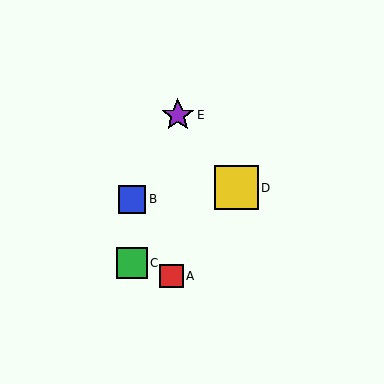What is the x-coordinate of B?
Object B is at x≈132.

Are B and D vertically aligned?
No, B is at x≈132 and D is at x≈237.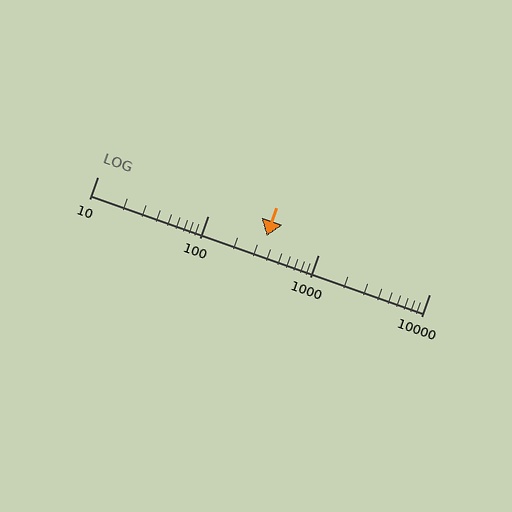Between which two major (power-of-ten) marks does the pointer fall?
The pointer is between 100 and 1000.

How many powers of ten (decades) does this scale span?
The scale spans 3 decades, from 10 to 10000.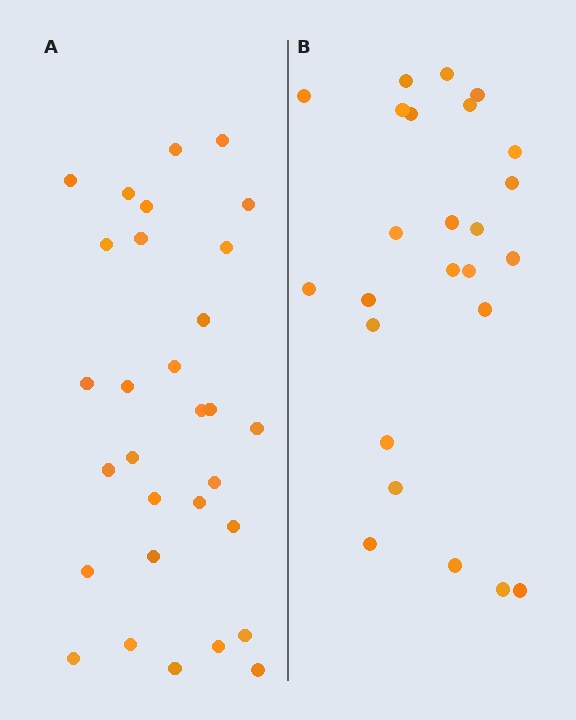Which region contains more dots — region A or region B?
Region A (the left region) has more dots.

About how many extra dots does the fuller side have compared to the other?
Region A has about 5 more dots than region B.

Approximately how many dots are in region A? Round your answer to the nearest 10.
About 30 dots.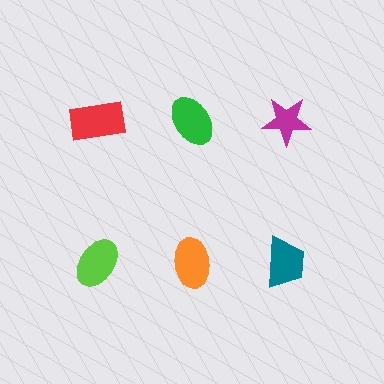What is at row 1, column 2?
A green ellipse.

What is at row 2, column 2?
An orange ellipse.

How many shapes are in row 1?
3 shapes.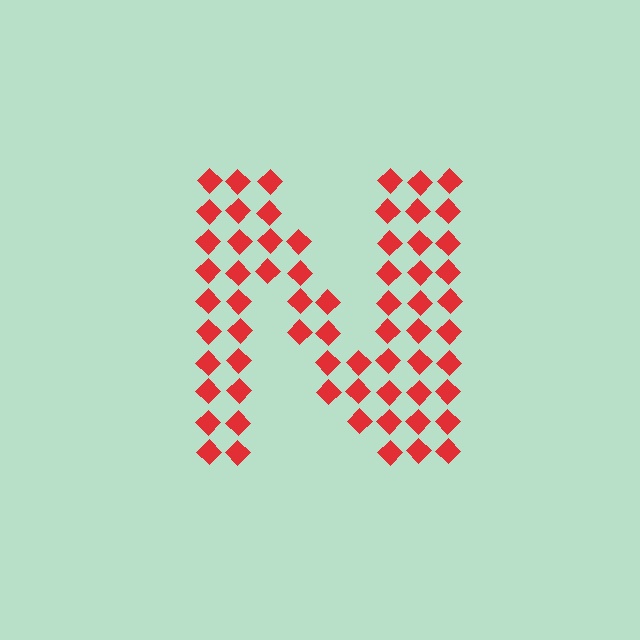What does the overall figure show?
The overall figure shows the letter N.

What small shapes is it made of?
It is made of small diamonds.